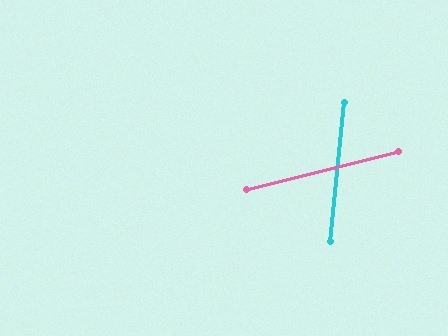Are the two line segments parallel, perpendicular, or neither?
Neither parallel nor perpendicular — they differ by about 70°.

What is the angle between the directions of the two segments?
Approximately 70 degrees.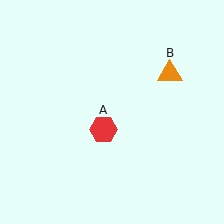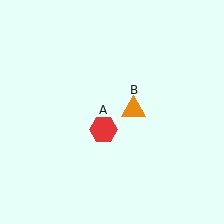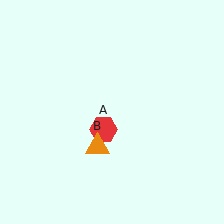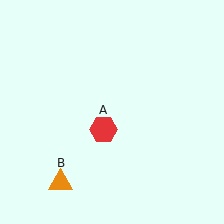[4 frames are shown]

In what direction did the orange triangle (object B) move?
The orange triangle (object B) moved down and to the left.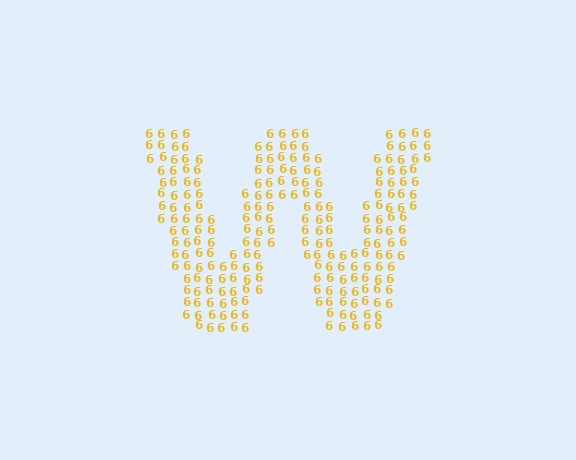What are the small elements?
The small elements are digit 6's.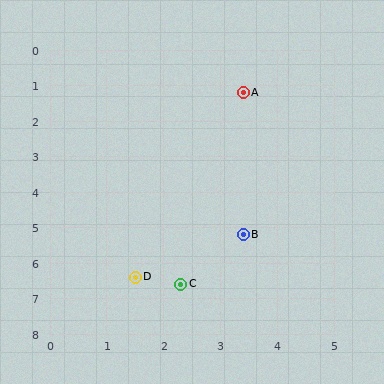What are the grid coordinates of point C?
Point C is at approximately (2.3, 6.6).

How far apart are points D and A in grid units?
Points D and A are about 5.5 grid units apart.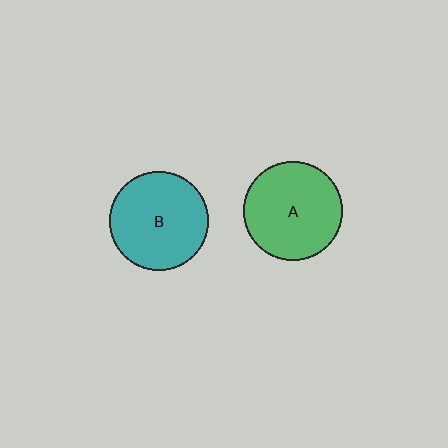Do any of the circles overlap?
No, none of the circles overlap.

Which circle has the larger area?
Circle B (teal).